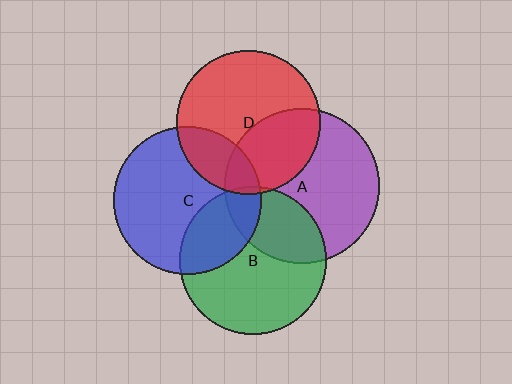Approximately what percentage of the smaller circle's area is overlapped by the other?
Approximately 30%.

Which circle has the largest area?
Circle A (purple).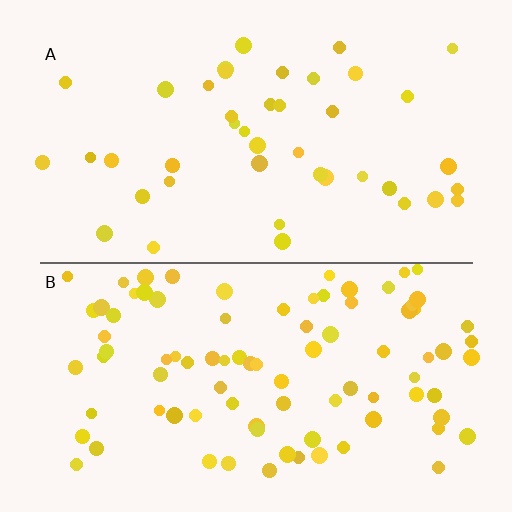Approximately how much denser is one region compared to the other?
Approximately 2.1× — region B over region A.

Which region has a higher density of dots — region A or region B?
B (the bottom).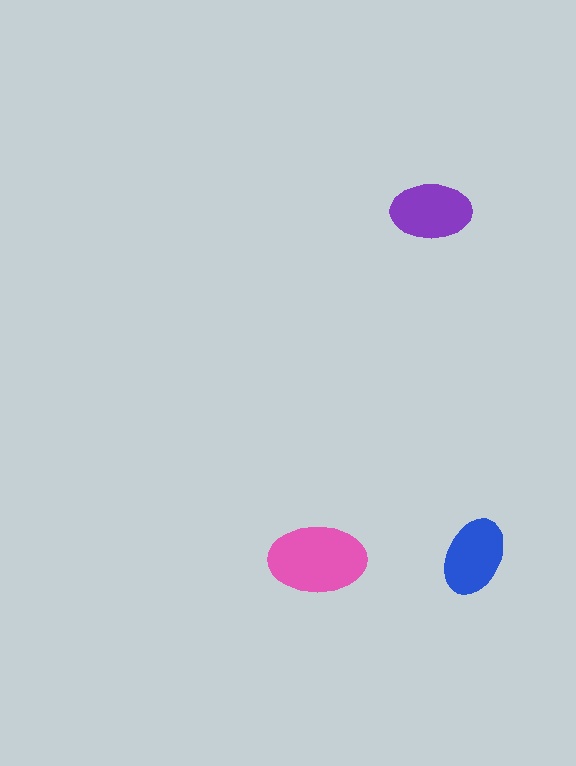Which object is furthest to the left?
The pink ellipse is leftmost.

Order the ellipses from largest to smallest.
the pink one, the purple one, the blue one.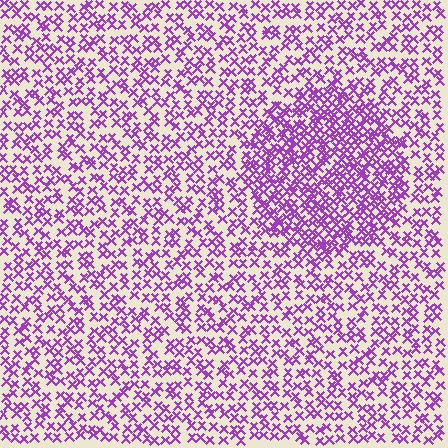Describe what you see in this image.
The image contains small purple elements arranged at two different densities. A circle-shaped region is visible where the elements are more densely packed than the surrounding area.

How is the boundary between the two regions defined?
The boundary is defined by a change in element density (approximately 1.9x ratio). All elements are the same color, size, and shape.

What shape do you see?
I see a circle.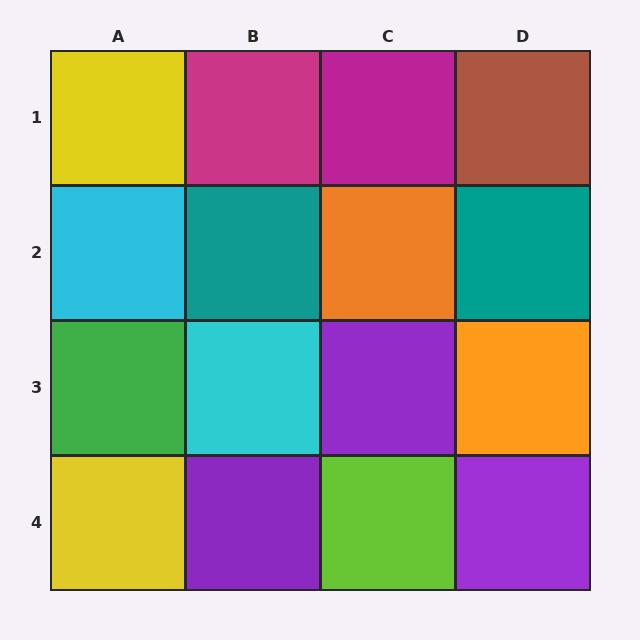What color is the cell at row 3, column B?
Cyan.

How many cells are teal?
2 cells are teal.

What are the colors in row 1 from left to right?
Yellow, magenta, magenta, brown.